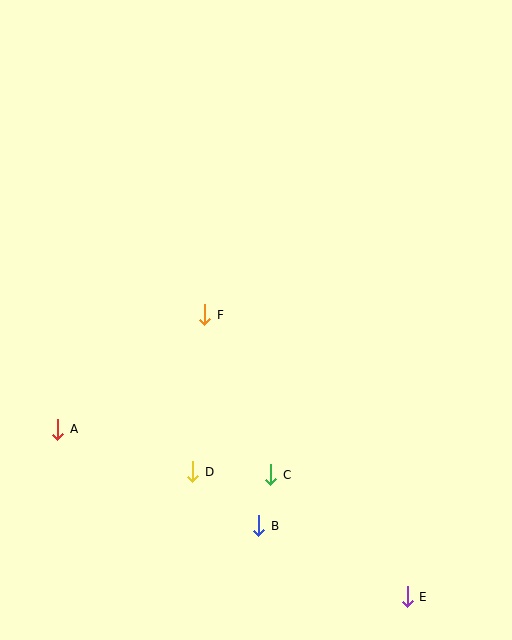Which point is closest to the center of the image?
Point F at (205, 315) is closest to the center.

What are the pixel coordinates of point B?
Point B is at (258, 526).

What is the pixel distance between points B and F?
The distance between B and F is 218 pixels.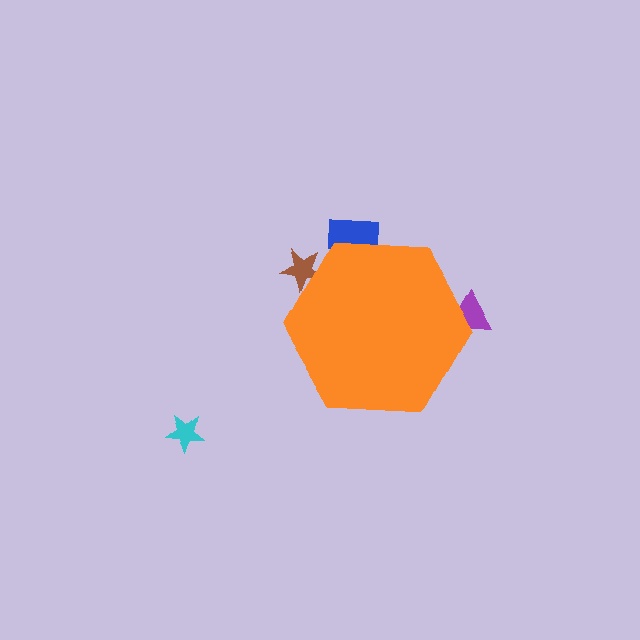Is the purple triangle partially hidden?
Yes, the purple triangle is partially hidden behind the orange hexagon.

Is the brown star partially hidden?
Yes, the brown star is partially hidden behind the orange hexagon.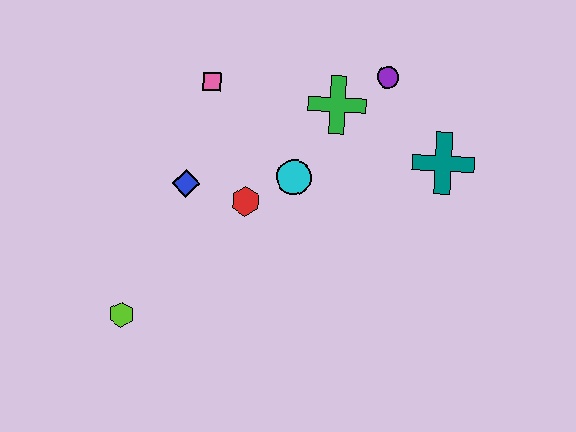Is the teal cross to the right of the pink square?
Yes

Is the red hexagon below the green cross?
Yes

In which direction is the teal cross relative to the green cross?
The teal cross is to the right of the green cross.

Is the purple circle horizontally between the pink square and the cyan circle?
No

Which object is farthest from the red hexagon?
The teal cross is farthest from the red hexagon.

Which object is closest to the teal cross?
The purple circle is closest to the teal cross.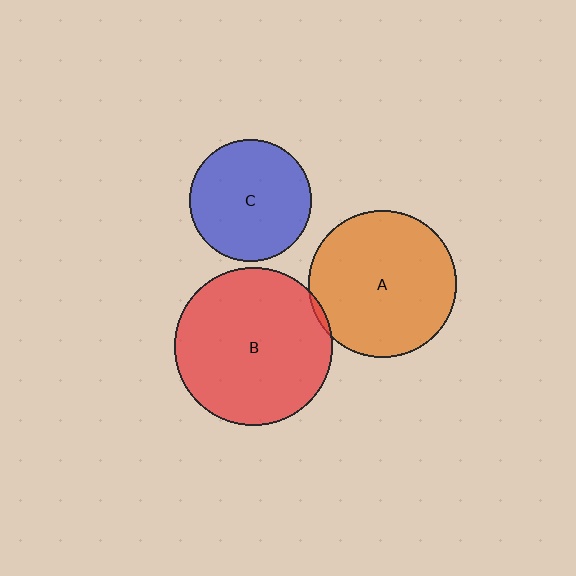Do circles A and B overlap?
Yes.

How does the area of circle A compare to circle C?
Approximately 1.5 times.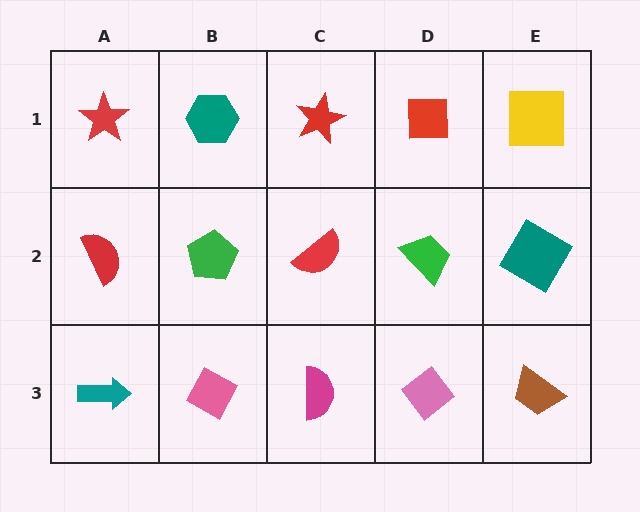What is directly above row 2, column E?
A yellow square.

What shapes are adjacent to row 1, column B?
A green pentagon (row 2, column B), a red star (row 1, column A), a red star (row 1, column C).